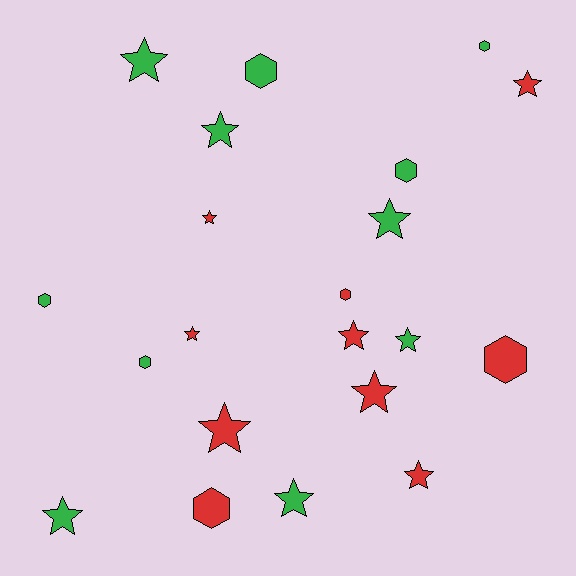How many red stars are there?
There are 7 red stars.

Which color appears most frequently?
Green, with 11 objects.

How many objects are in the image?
There are 21 objects.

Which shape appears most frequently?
Star, with 13 objects.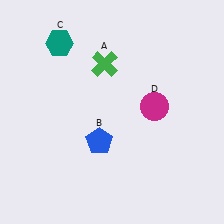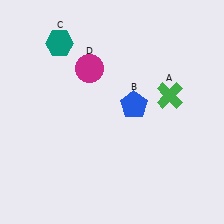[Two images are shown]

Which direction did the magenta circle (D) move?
The magenta circle (D) moved left.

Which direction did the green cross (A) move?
The green cross (A) moved right.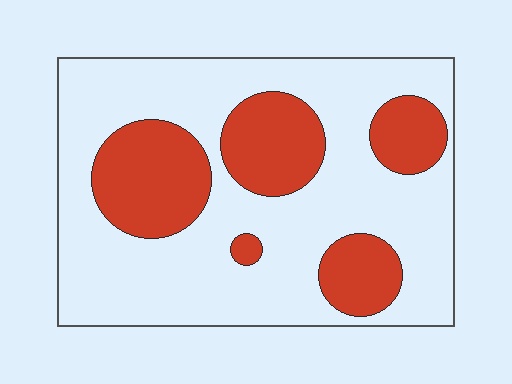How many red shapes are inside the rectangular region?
5.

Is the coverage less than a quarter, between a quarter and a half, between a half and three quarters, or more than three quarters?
Between a quarter and a half.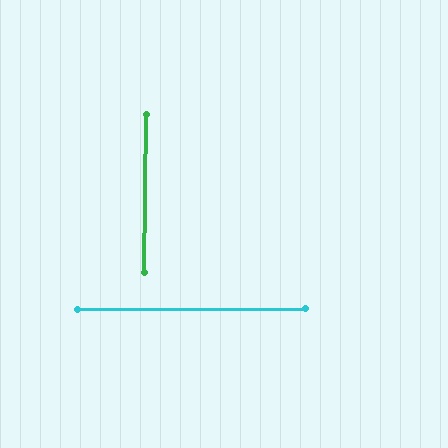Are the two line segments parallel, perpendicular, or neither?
Perpendicular — they meet at approximately 89°.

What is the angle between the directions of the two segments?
Approximately 89 degrees.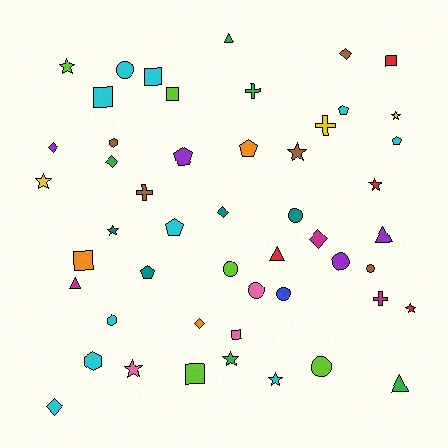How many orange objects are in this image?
There are 3 orange objects.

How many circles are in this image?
There are 8 circles.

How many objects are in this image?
There are 50 objects.